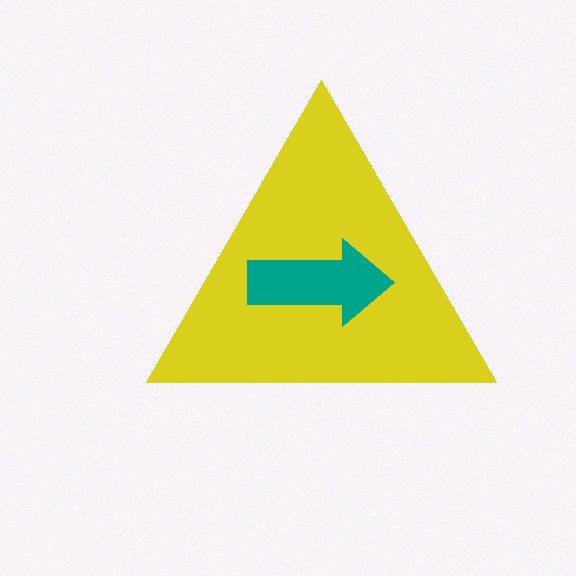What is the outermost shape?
The yellow triangle.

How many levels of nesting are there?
2.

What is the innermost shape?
The teal arrow.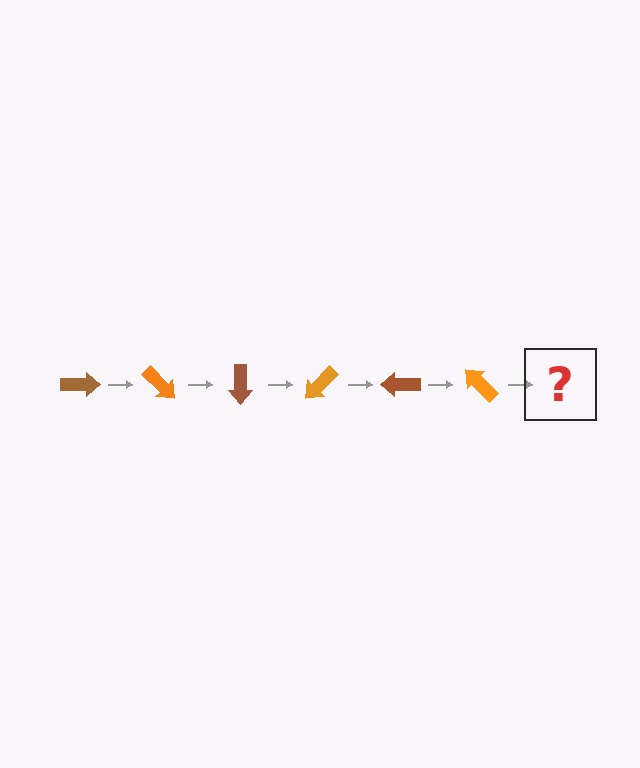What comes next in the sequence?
The next element should be a brown arrow, rotated 270 degrees from the start.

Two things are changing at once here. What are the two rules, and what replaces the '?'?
The two rules are that it rotates 45 degrees each step and the color cycles through brown and orange. The '?' should be a brown arrow, rotated 270 degrees from the start.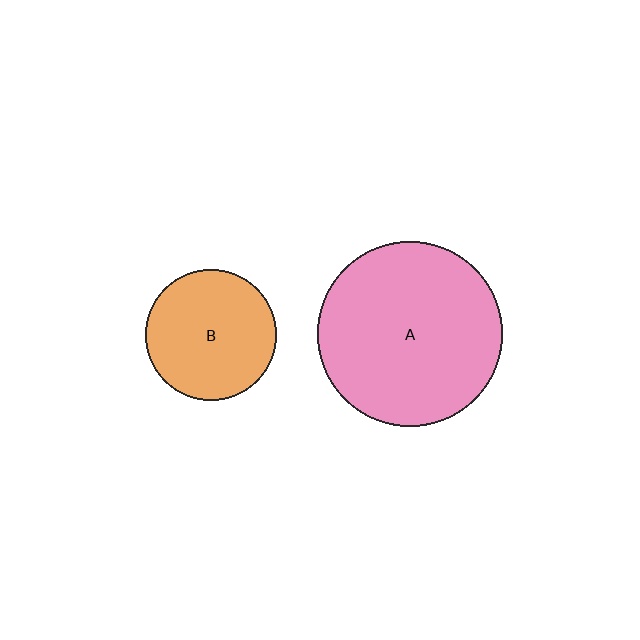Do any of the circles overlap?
No, none of the circles overlap.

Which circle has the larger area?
Circle A (pink).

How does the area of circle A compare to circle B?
Approximately 2.0 times.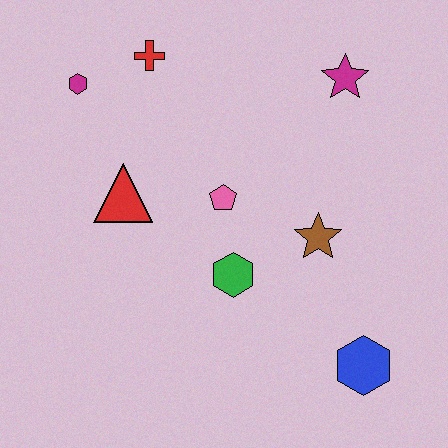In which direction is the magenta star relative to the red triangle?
The magenta star is to the right of the red triangle.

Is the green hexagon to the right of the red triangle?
Yes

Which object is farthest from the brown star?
The magenta hexagon is farthest from the brown star.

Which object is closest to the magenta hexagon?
The red cross is closest to the magenta hexagon.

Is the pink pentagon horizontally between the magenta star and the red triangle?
Yes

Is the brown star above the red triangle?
No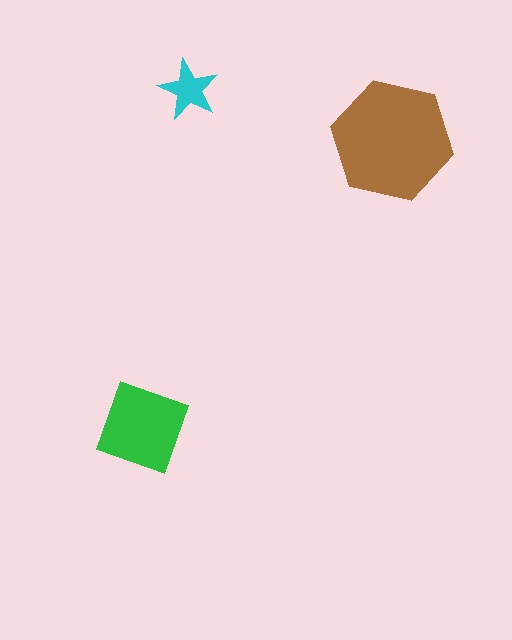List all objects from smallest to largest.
The cyan star, the green diamond, the brown hexagon.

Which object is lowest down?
The green diamond is bottommost.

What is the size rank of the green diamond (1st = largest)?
2nd.